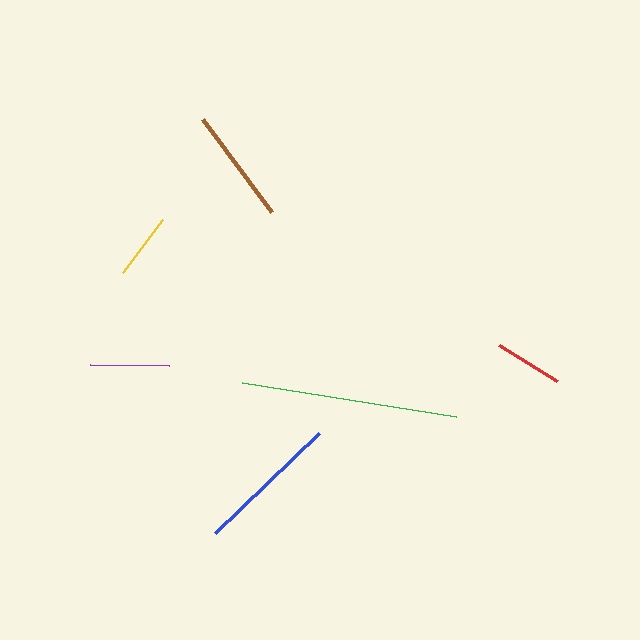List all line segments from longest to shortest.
From longest to shortest: green, blue, brown, purple, red, yellow.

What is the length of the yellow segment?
The yellow segment is approximately 67 pixels long.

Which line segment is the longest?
The green line is the longest at approximately 216 pixels.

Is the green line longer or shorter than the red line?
The green line is longer than the red line.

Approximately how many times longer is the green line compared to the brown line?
The green line is approximately 1.9 times the length of the brown line.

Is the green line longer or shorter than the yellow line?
The green line is longer than the yellow line.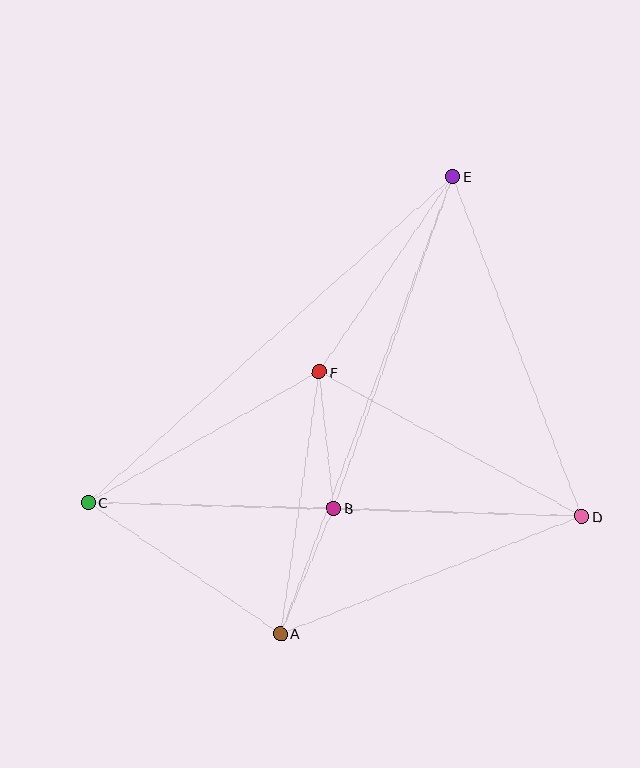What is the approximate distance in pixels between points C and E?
The distance between C and E is approximately 489 pixels.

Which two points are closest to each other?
Points A and B are closest to each other.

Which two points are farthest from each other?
Points C and D are farthest from each other.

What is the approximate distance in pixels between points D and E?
The distance between D and E is approximately 364 pixels.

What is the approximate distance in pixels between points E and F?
The distance between E and F is approximately 236 pixels.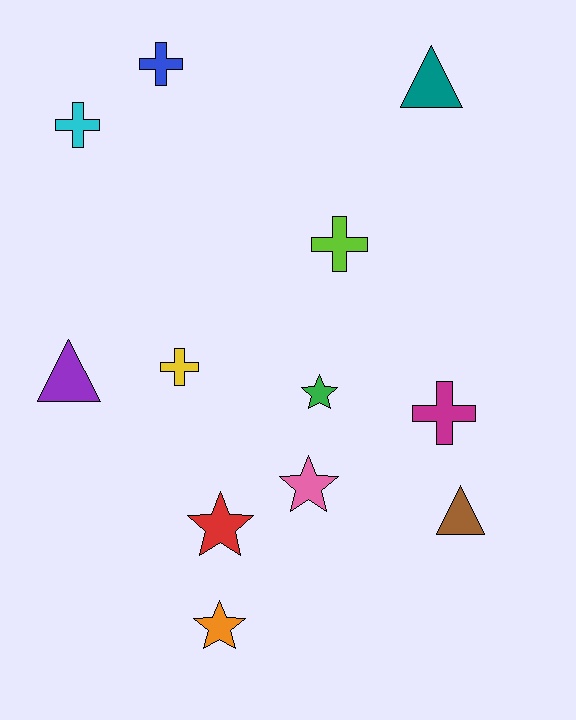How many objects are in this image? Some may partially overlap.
There are 12 objects.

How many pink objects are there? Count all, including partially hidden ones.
There is 1 pink object.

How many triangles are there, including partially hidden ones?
There are 3 triangles.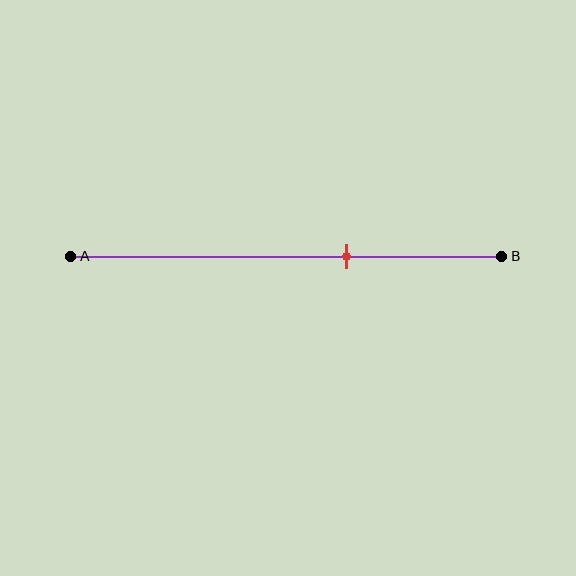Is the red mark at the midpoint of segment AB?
No, the mark is at about 65% from A, not at the 50% midpoint.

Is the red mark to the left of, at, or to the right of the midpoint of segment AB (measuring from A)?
The red mark is to the right of the midpoint of segment AB.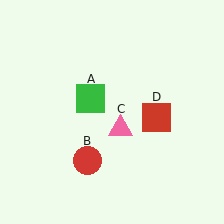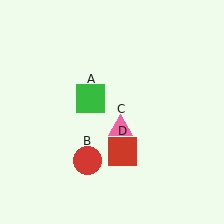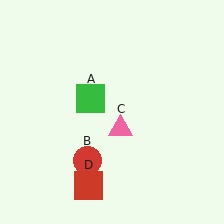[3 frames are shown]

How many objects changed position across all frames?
1 object changed position: red square (object D).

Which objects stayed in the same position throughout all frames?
Green square (object A) and red circle (object B) and pink triangle (object C) remained stationary.